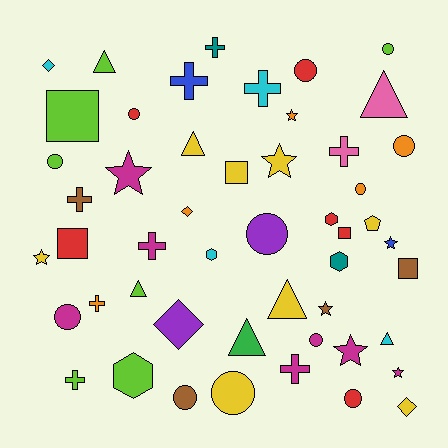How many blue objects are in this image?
There are 2 blue objects.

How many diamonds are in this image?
There are 4 diamonds.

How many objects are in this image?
There are 50 objects.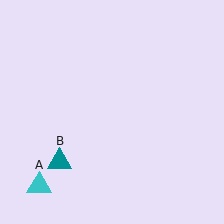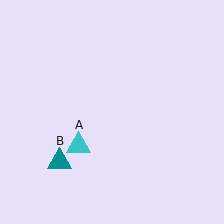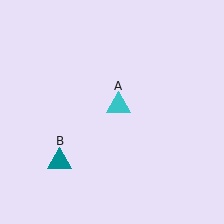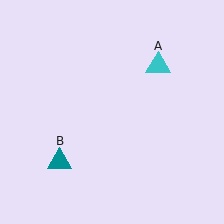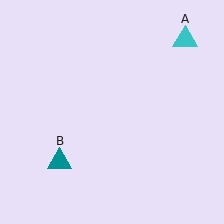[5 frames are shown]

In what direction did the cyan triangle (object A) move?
The cyan triangle (object A) moved up and to the right.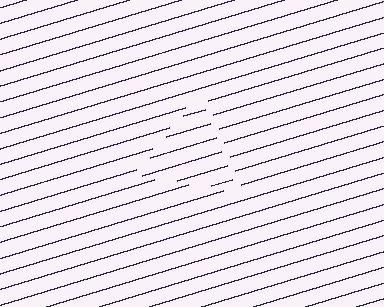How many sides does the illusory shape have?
3 sides — the line-ends trace a triangle.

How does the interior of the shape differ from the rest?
The interior of the shape contains the same grating, shifted by half a period — the contour is defined by the phase discontinuity where line-ends from the inner and outer gratings abut.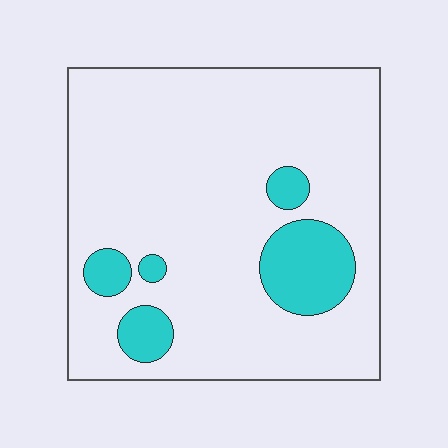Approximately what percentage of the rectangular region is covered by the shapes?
Approximately 15%.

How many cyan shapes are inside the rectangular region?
5.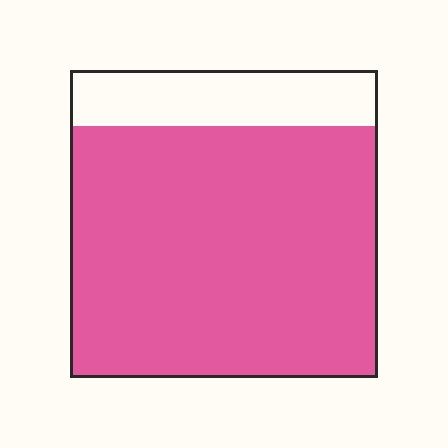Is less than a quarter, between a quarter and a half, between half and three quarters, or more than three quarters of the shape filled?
More than three quarters.